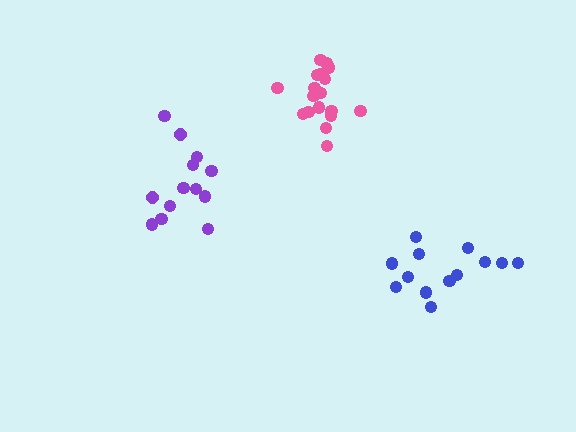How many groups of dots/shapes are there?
There are 3 groups.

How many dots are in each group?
Group 1: 13 dots, Group 2: 13 dots, Group 3: 18 dots (44 total).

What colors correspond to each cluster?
The clusters are colored: blue, purple, pink.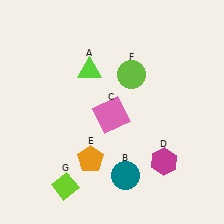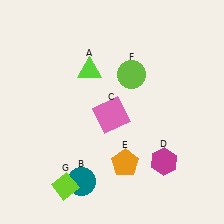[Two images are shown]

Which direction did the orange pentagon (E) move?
The orange pentagon (E) moved right.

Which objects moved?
The objects that moved are: the teal circle (B), the orange pentagon (E).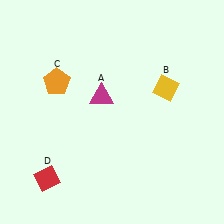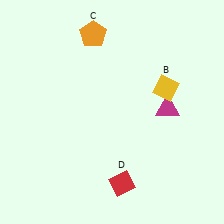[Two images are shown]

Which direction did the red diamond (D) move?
The red diamond (D) moved right.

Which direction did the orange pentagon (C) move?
The orange pentagon (C) moved up.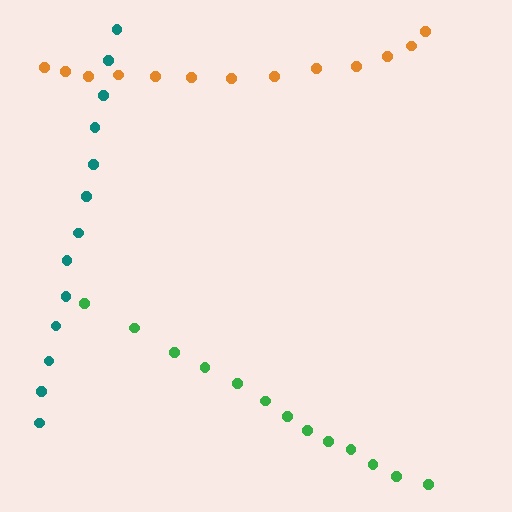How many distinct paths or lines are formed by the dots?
There are 3 distinct paths.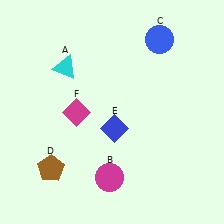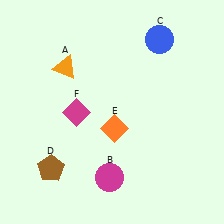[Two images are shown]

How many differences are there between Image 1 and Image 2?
There are 2 differences between the two images.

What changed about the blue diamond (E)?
In Image 1, E is blue. In Image 2, it changed to orange.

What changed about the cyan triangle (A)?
In Image 1, A is cyan. In Image 2, it changed to orange.